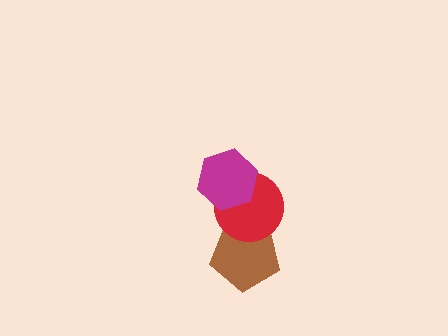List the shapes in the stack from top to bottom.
From top to bottom: the magenta hexagon, the red circle, the brown pentagon.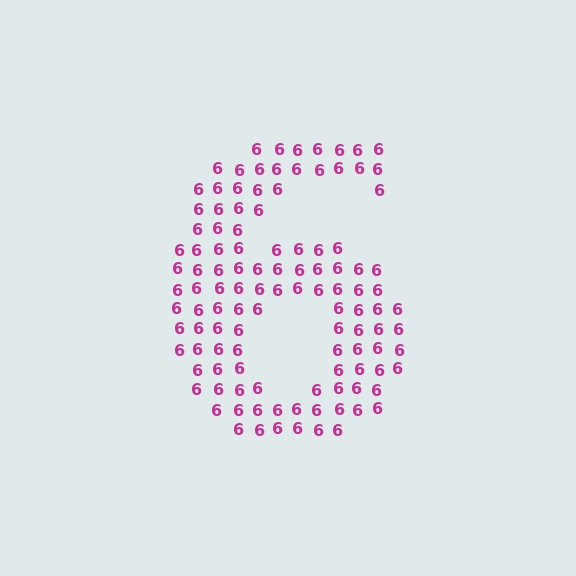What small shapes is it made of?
It is made of small digit 6's.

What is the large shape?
The large shape is the digit 6.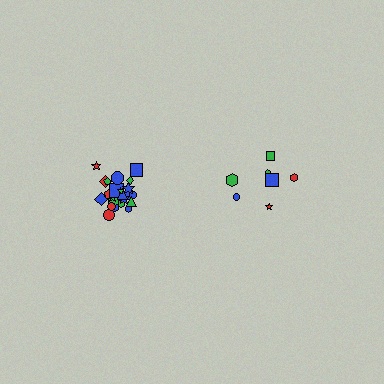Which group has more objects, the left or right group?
The left group.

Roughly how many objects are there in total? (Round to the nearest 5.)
Roughly 30 objects in total.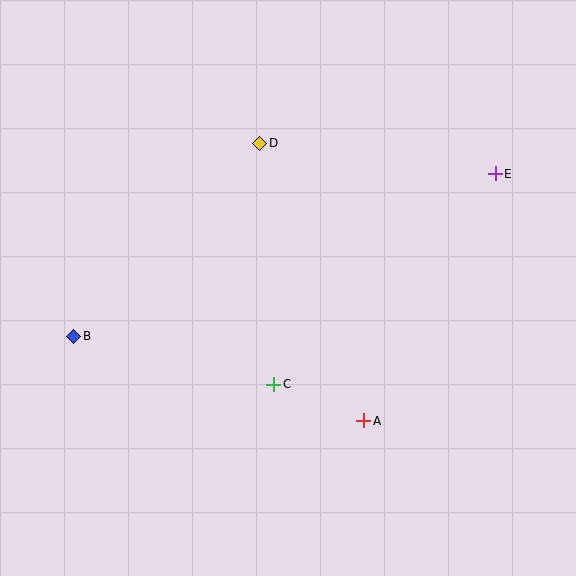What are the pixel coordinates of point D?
Point D is at (260, 143).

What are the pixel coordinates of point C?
Point C is at (274, 384).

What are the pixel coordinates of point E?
Point E is at (495, 174).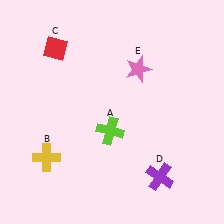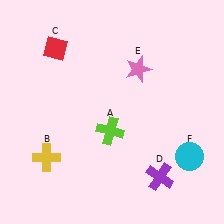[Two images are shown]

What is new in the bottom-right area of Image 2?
A cyan circle (F) was added in the bottom-right area of Image 2.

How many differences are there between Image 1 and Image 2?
There is 1 difference between the two images.